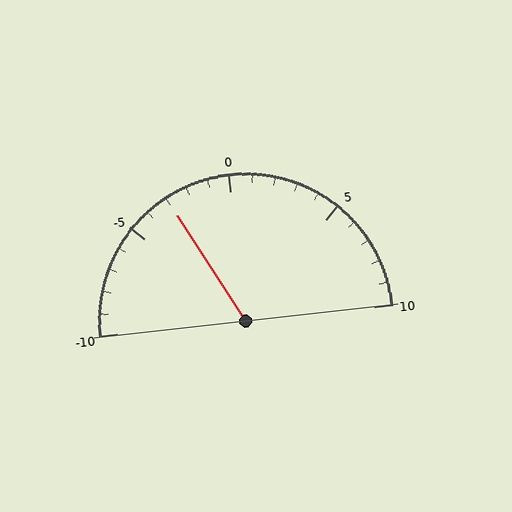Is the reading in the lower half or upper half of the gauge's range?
The reading is in the lower half of the range (-10 to 10).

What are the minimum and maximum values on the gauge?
The gauge ranges from -10 to 10.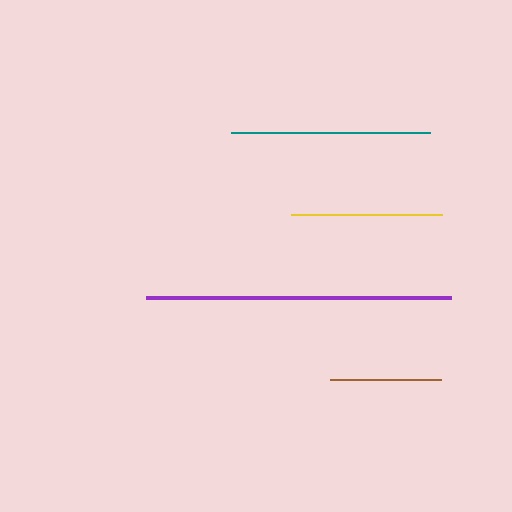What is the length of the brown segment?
The brown segment is approximately 111 pixels long.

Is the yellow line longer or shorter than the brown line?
The yellow line is longer than the brown line.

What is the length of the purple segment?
The purple segment is approximately 304 pixels long.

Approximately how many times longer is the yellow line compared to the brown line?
The yellow line is approximately 1.4 times the length of the brown line.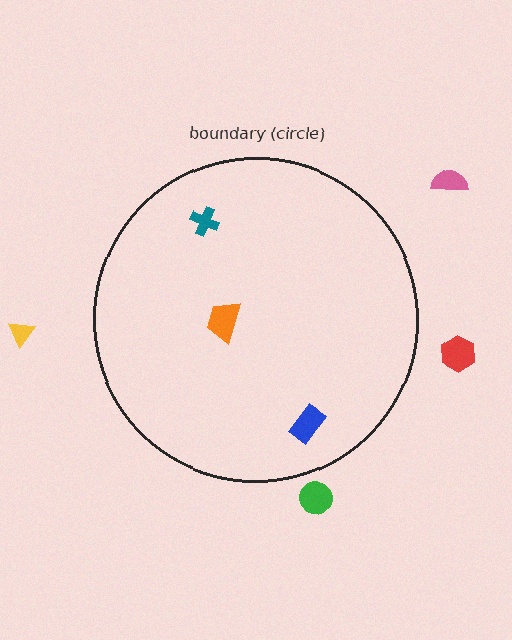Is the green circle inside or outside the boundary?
Outside.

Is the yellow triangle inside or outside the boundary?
Outside.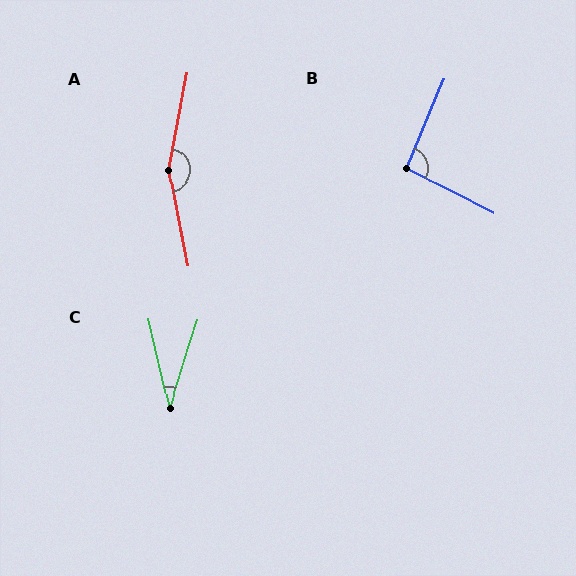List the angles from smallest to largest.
C (31°), B (94°), A (158°).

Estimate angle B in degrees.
Approximately 94 degrees.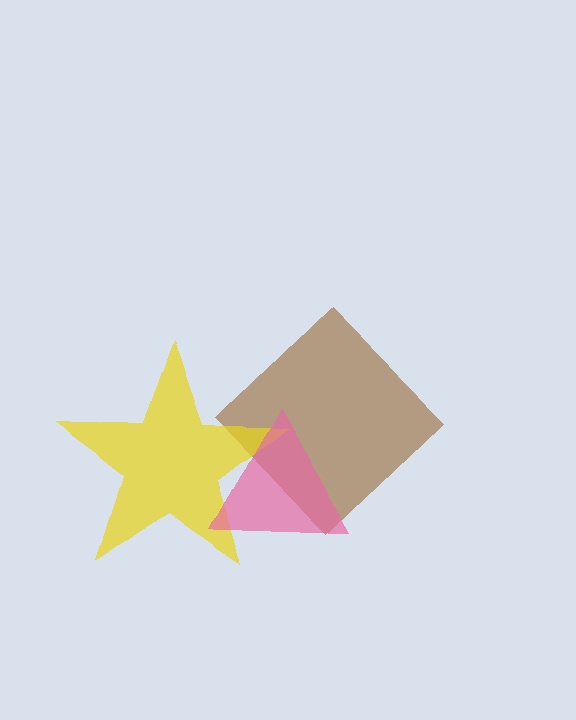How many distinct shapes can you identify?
There are 3 distinct shapes: a brown diamond, a yellow star, a pink triangle.